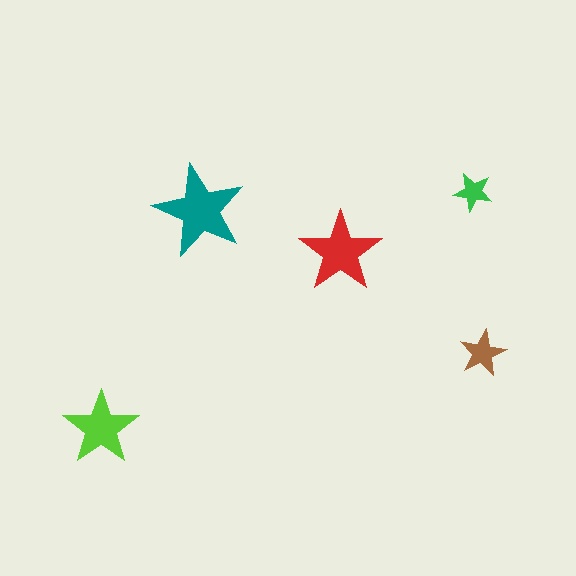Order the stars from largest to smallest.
the teal one, the red one, the lime one, the brown one, the green one.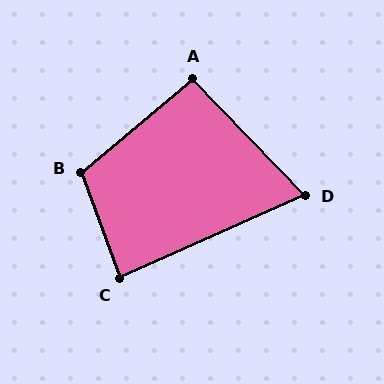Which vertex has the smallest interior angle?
D, at approximately 70 degrees.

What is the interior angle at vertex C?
Approximately 86 degrees (approximately right).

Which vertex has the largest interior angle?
B, at approximately 110 degrees.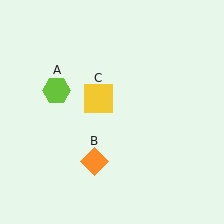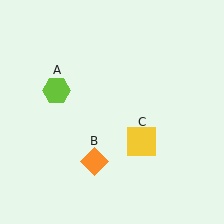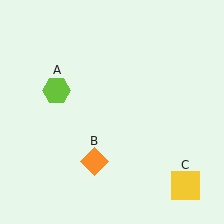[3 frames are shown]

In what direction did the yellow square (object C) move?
The yellow square (object C) moved down and to the right.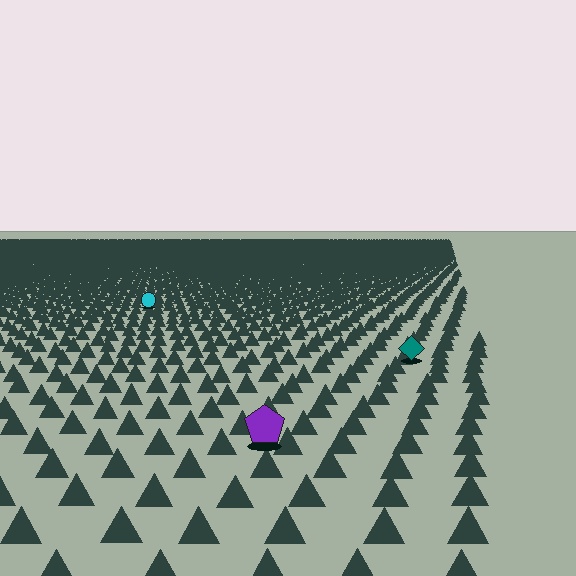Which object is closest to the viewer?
The purple pentagon is closest. The texture marks near it are larger and more spread out.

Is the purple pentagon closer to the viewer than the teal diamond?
Yes. The purple pentagon is closer — you can tell from the texture gradient: the ground texture is coarser near it.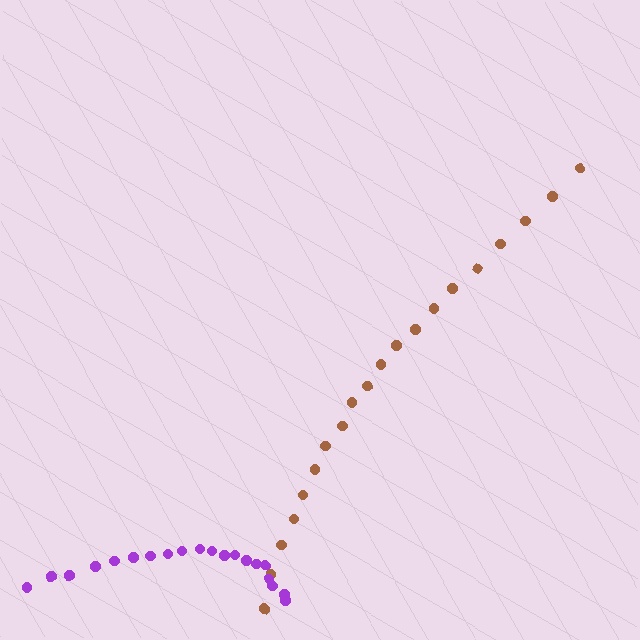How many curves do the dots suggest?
There are 2 distinct paths.